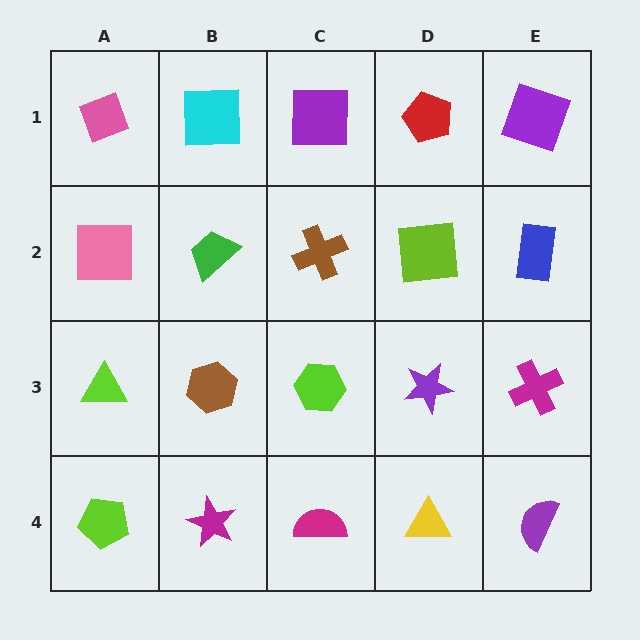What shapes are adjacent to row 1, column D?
A lime square (row 2, column D), a purple square (row 1, column C), a purple square (row 1, column E).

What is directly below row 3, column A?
A lime pentagon.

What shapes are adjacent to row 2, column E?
A purple square (row 1, column E), a magenta cross (row 3, column E), a lime square (row 2, column D).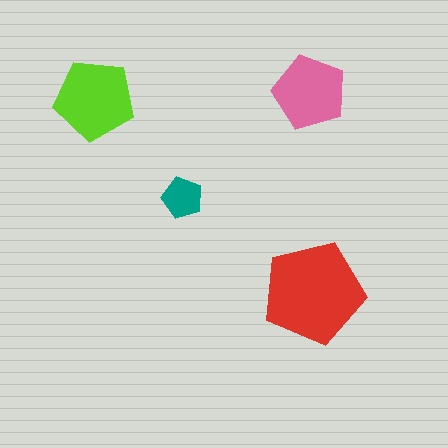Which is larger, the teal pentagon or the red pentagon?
The red one.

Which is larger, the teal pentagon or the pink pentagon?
The pink one.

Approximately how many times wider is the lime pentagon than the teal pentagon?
About 2 times wider.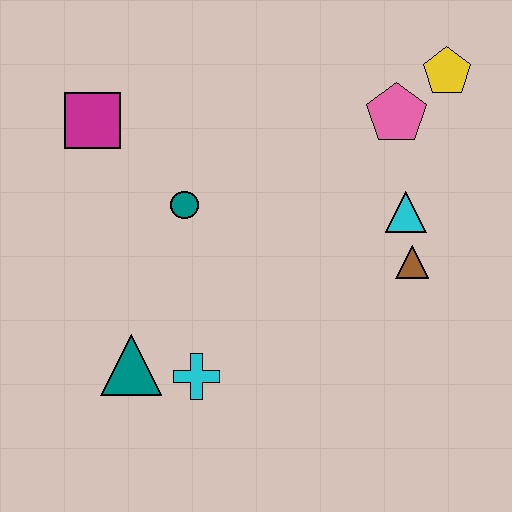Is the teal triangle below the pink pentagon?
Yes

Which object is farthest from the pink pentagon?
The teal triangle is farthest from the pink pentagon.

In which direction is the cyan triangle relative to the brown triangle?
The cyan triangle is above the brown triangle.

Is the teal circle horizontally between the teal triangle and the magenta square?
No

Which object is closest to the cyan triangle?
The brown triangle is closest to the cyan triangle.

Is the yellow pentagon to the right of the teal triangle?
Yes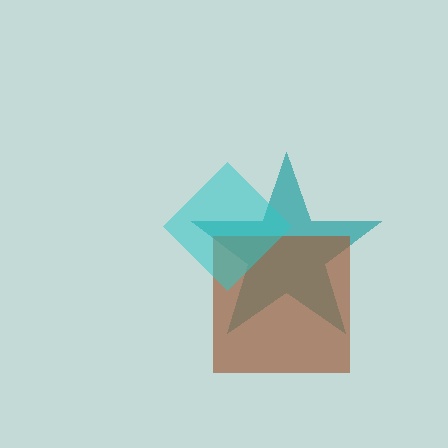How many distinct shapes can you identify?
There are 3 distinct shapes: a teal star, a brown square, a cyan diamond.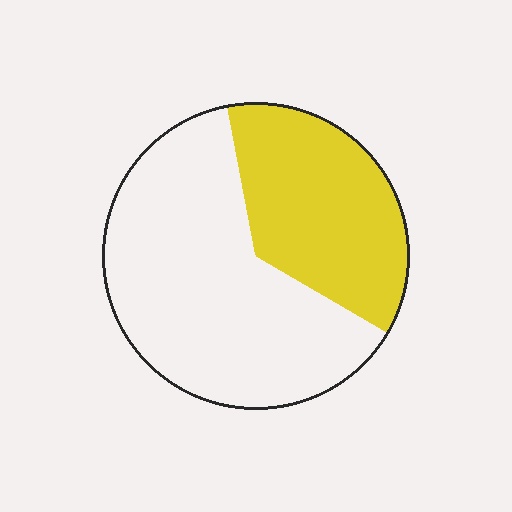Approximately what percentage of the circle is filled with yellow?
Approximately 35%.